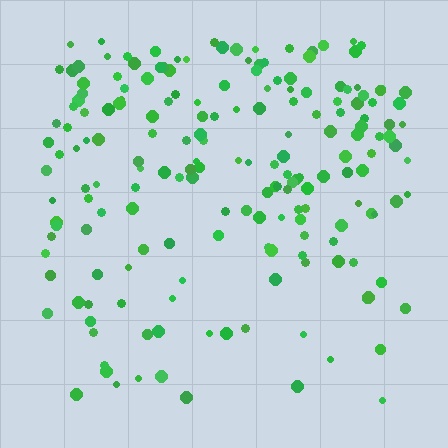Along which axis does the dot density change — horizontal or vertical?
Vertical.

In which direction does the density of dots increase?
From bottom to top, with the top side densest.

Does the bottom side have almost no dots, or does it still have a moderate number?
Still a moderate number, just noticeably fewer than the top.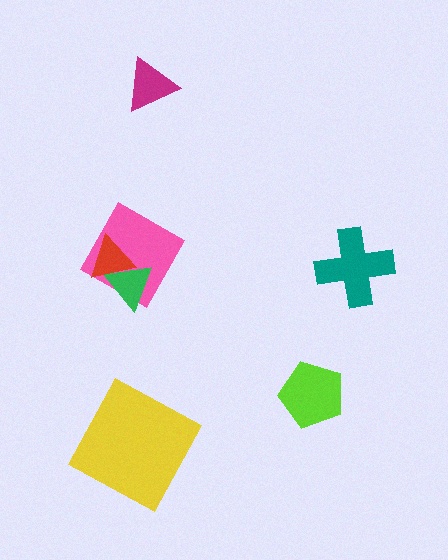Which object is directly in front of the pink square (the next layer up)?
The green triangle is directly in front of the pink square.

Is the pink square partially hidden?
Yes, it is partially covered by another shape.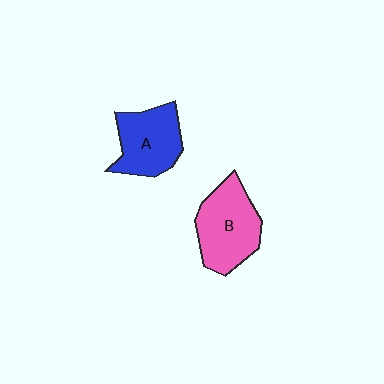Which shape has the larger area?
Shape B (pink).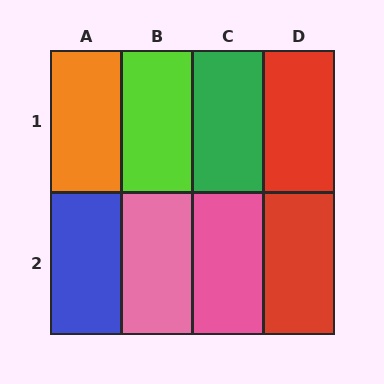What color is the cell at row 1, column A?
Orange.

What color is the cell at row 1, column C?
Green.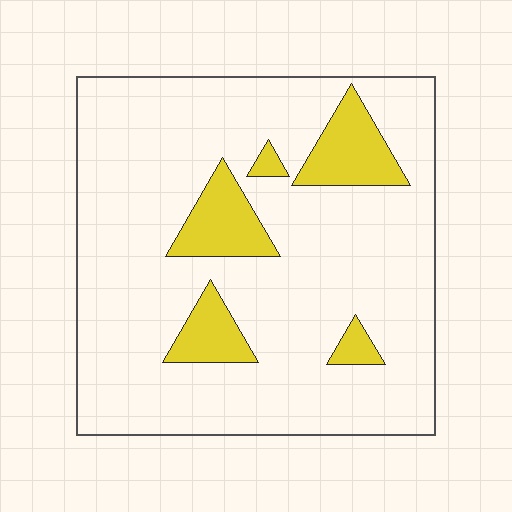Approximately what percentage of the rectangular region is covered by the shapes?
Approximately 15%.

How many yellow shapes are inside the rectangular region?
5.